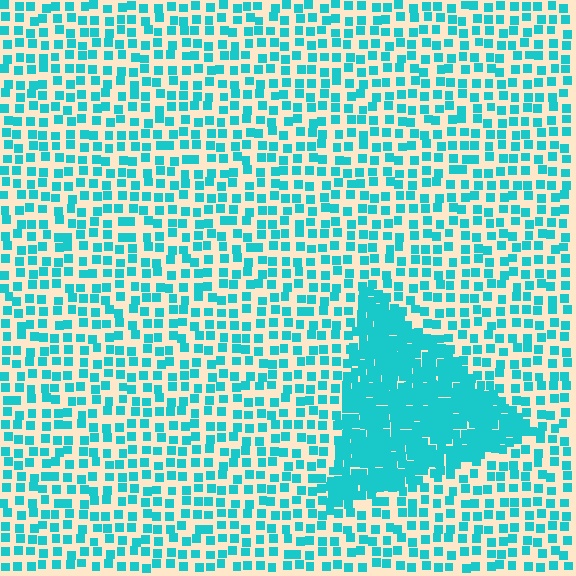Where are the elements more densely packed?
The elements are more densely packed inside the triangle boundary.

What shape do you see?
I see a triangle.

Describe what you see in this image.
The image contains small cyan elements arranged at two different densities. A triangle-shaped region is visible where the elements are more densely packed than the surrounding area.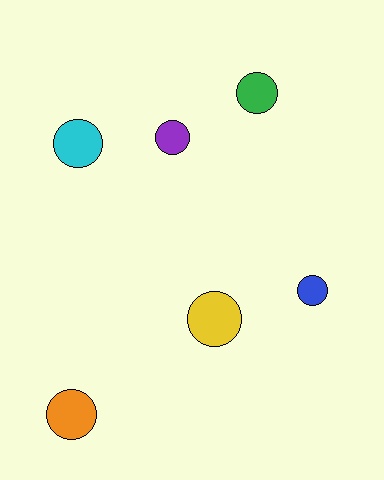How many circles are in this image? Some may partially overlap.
There are 6 circles.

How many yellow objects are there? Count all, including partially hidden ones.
There is 1 yellow object.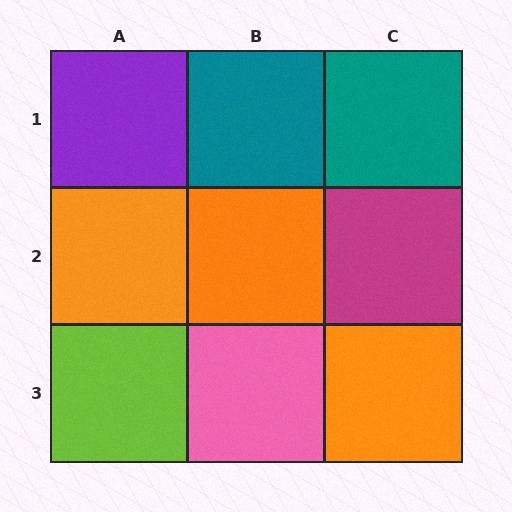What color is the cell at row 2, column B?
Orange.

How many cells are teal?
2 cells are teal.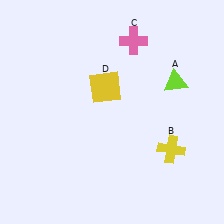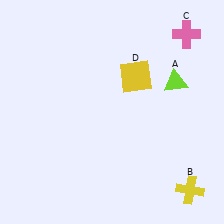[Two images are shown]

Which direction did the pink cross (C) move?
The pink cross (C) moved right.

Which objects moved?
The objects that moved are: the yellow cross (B), the pink cross (C), the yellow square (D).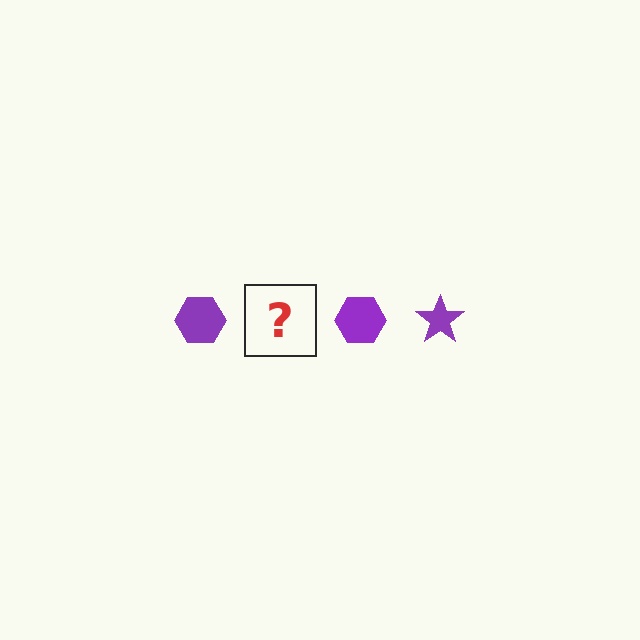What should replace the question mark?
The question mark should be replaced with a purple star.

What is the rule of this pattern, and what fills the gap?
The rule is that the pattern cycles through hexagon, star shapes in purple. The gap should be filled with a purple star.